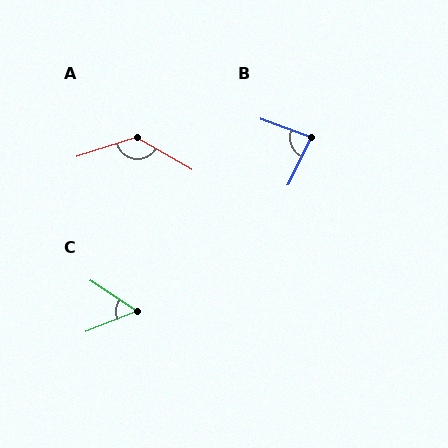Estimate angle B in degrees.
Approximately 83 degrees.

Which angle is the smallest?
C, at approximately 55 degrees.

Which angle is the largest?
A, at approximately 132 degrees.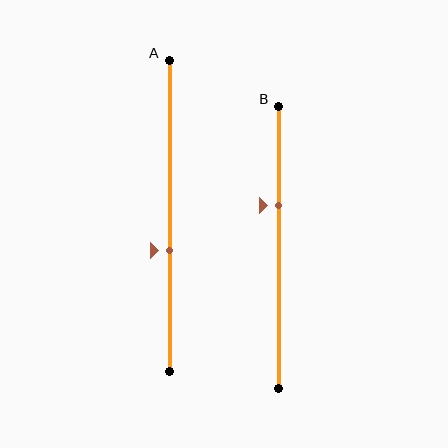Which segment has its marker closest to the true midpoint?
Segment A has its marker closest to the true midpoint.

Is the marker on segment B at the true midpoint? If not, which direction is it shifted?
No, the marker on segment B is shifted upward by about 15% of the segment length.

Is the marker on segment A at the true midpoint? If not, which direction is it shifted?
No, the marker on segment A is shifted downward by about 11% of the segment length.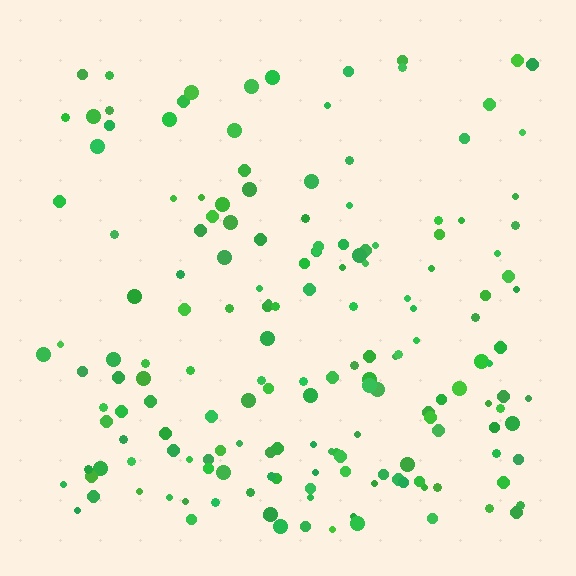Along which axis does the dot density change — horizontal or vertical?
Vertical.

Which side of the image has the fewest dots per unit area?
The top.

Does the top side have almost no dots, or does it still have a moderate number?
Still a moderate number, just noticeably fewer than the bottom.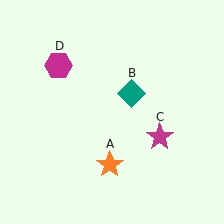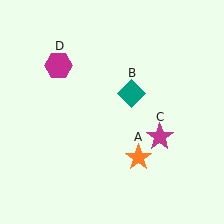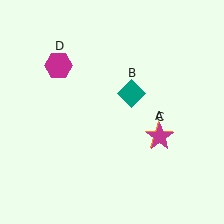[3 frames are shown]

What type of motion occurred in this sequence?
The orange star (object A) rotated counterclockwise around the center of the scene.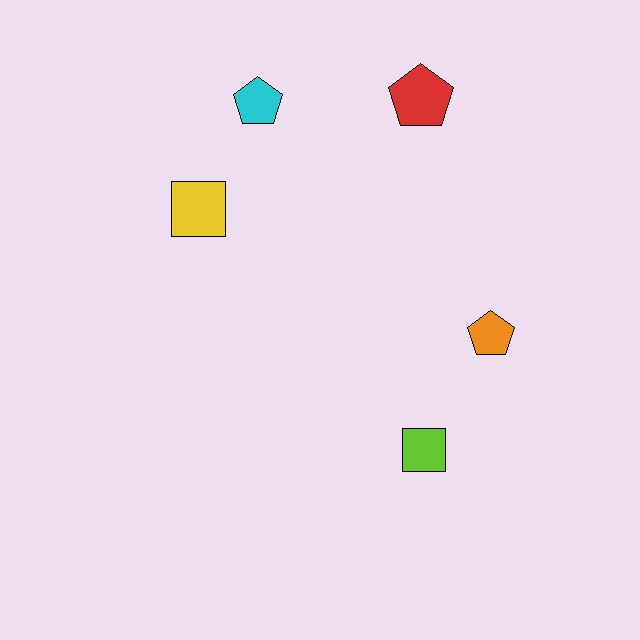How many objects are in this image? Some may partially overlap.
There are 5 objects.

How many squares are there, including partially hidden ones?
There are 2 squares.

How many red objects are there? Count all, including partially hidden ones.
There is 1 red object.